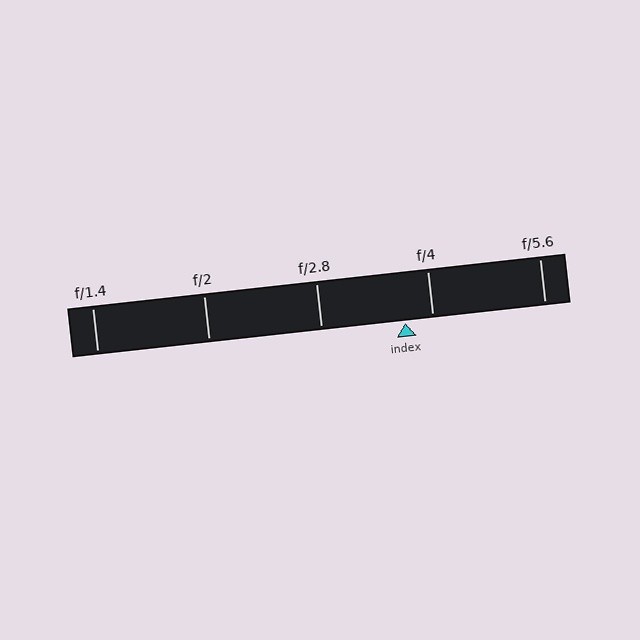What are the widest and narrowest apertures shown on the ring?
The widest aperture shown is f/1.4 and the narrowest is f/5.6.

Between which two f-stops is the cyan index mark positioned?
The index mark is between f/2.8 and f/4.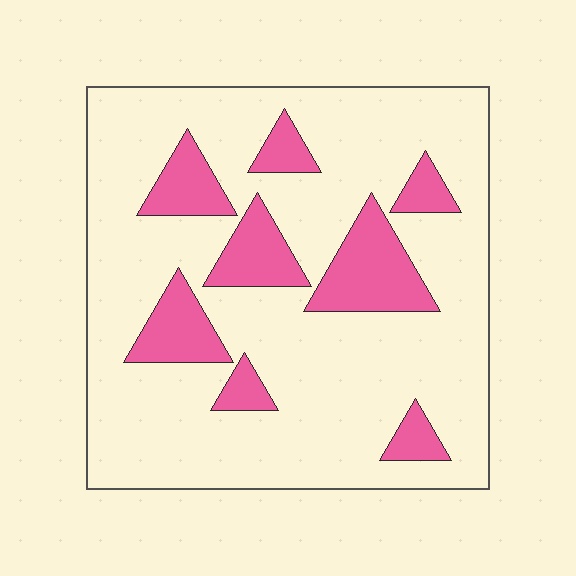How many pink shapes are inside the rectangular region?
8.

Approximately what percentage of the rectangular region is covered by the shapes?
Approximately 20%.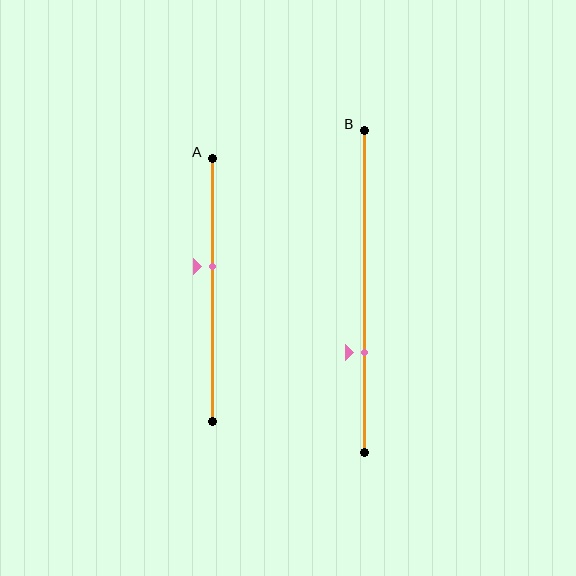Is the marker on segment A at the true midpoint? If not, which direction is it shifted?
No, the marker on segment A is shifted upward by about 9% of the segment length.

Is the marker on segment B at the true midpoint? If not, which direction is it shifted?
No, the marker on segment B is shifted downward by about 19% of the segment length.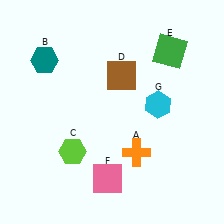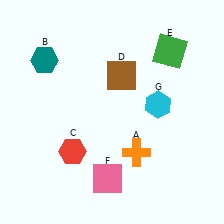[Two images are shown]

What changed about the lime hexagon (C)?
In Image 1, C is lime. In Image 2, it changed to red.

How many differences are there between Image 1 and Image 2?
There is 1 difference between the two images.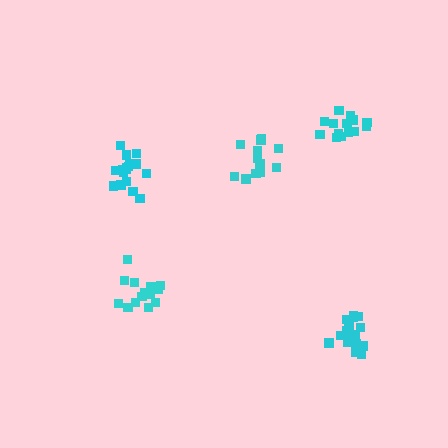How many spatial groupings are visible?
There are 5 spatial groupings.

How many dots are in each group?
Group 1: 16 dots, Group 2: 15 dots, Group 3: 12 dots, Group 4: 17 dots, Group 5: 14 dots (74 total).